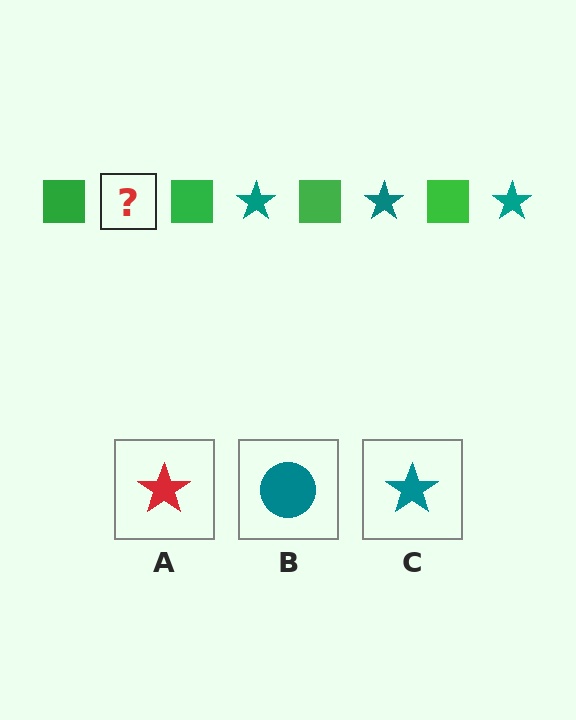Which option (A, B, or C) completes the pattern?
C.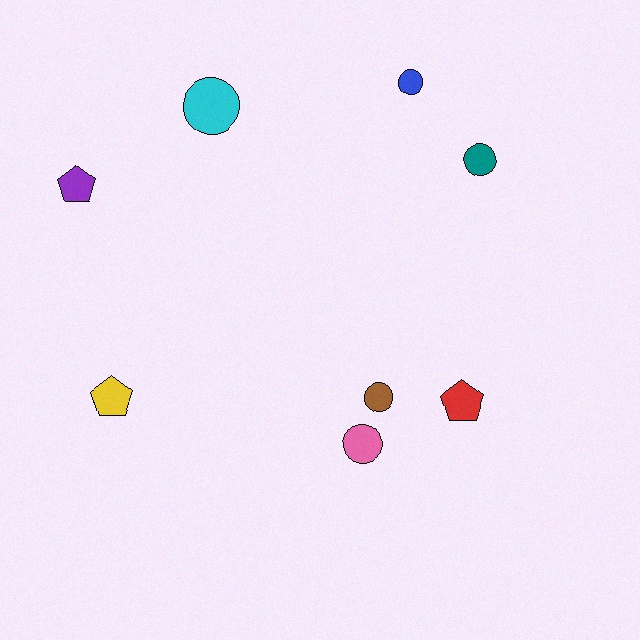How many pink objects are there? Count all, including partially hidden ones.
There is 1 pink object.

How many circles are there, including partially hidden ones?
There are 5 circles.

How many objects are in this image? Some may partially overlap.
There are 8 objects.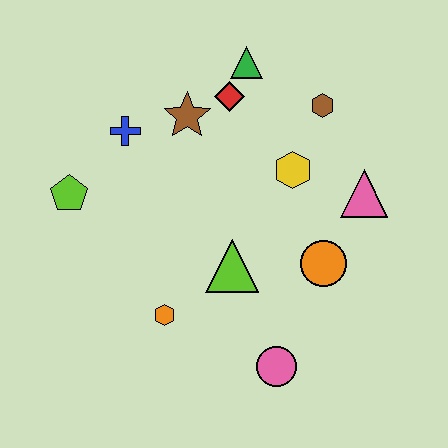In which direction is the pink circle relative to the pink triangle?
The pink circle is below the pink triangle.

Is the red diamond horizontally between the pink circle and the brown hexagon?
No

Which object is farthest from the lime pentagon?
The pink triangle is farthest from the lime pentagon.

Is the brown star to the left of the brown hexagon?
Yes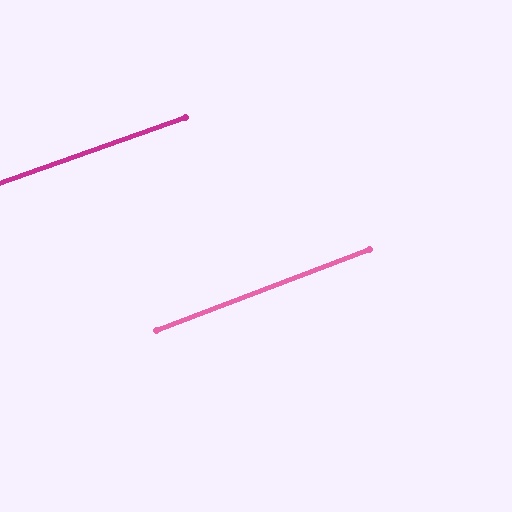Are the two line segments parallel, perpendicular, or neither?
Parallel — their directions differ by only 1.6°.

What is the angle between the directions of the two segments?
Approximately 2 degrees.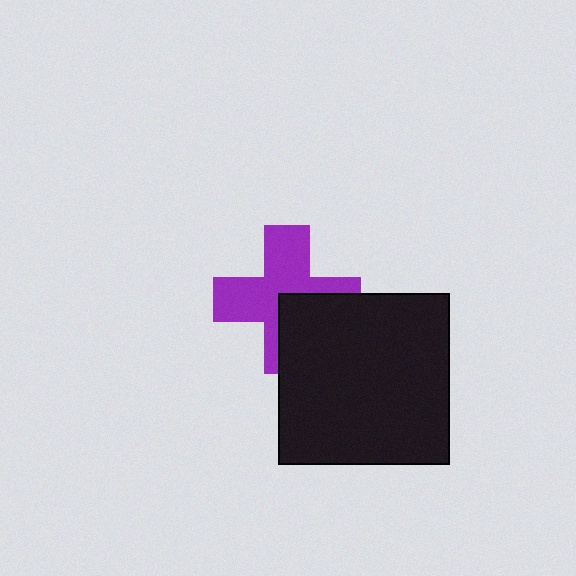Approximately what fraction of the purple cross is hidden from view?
Roughly 36% of the purple cross is hidden behind the black square.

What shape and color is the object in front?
The object in front is a black square.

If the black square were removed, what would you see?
You would see the complete purple cross.